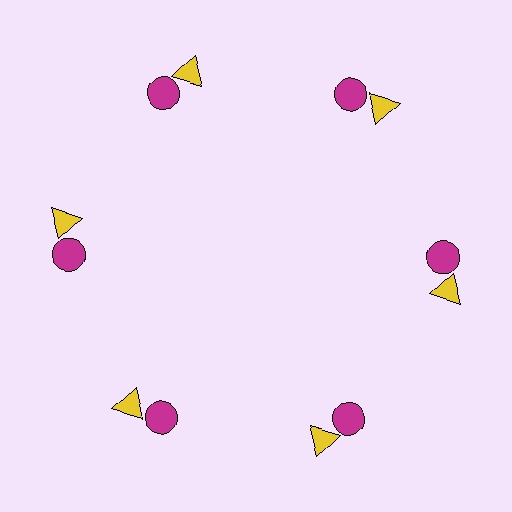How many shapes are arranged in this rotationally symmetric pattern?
There are 12 shapes, arranged in 6 groups of 2.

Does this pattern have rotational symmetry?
Yes, this pattern has 6-fold rotational symmetry. It looks the same after rotating 60 degrees around the center.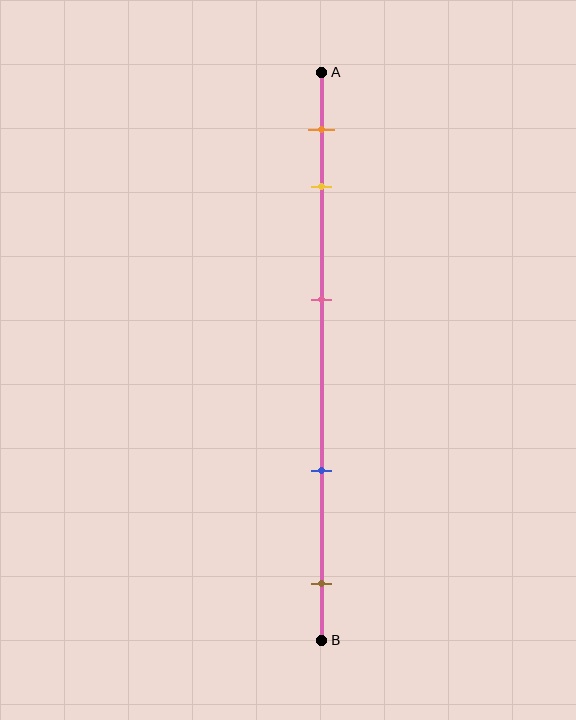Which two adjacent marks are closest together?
The orange and yellow marks are the closest adjacent pair.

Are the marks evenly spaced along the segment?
No, the marks are not evenly spaced.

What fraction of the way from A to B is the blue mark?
The blue mark is approximately 70% (0.7) of the way from A to B.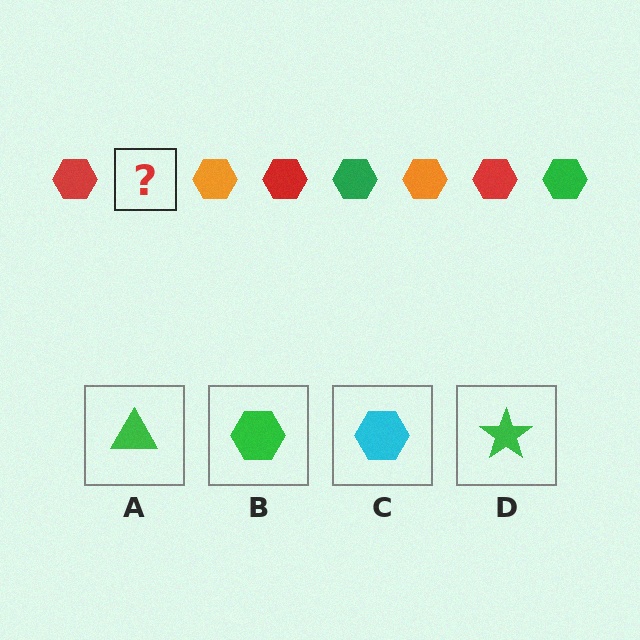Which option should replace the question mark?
Option B.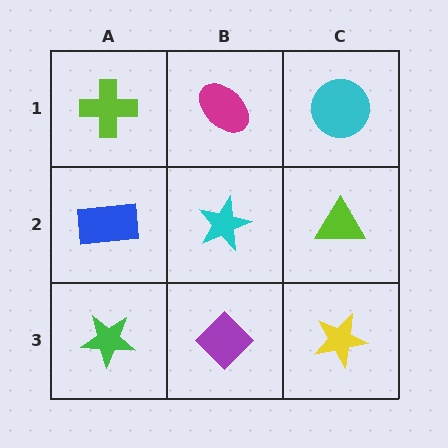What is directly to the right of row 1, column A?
A magenta ellipse.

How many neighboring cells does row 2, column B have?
4.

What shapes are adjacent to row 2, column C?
A cyan circle (row 1, column C), a yellow star (row 3, column C), a cyan star (row 2, column B).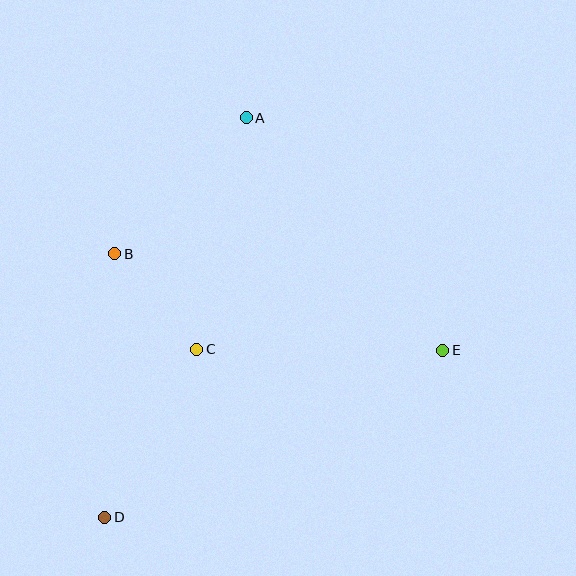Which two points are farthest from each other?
Points A and D are farthest from each other.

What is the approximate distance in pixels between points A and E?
The distance between A and E is approximately 304 pixels.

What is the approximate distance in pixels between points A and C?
The distance between A and C is approximately 237 pixels.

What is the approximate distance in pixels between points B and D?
The distance between B and D is approximately 264 pixels.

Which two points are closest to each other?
Points B and C are closest to each other.